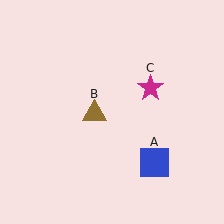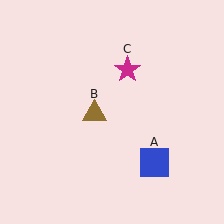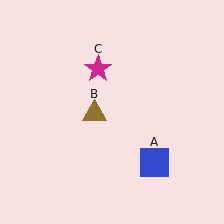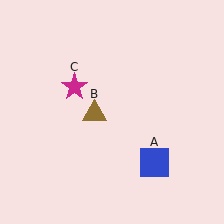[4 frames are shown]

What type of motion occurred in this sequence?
The magenta star (object C) rotated counterclockwise around the center of the scene.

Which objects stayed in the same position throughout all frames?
Blue square (object A) and brown triangle (object B) remained stationary.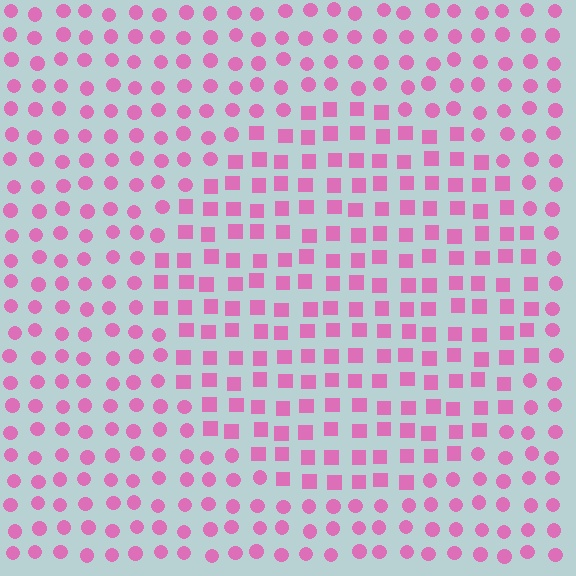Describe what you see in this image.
The image is filled with small pink elements arranged in a uniform grid. A circle-shaped region contains squares, while the surrounding area contains circles. The boundary is defined purely by the change in element shape.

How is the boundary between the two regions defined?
The boundary is defined by a change in element shape: squares inside vs. circles outside. All elements share the same color and spacing.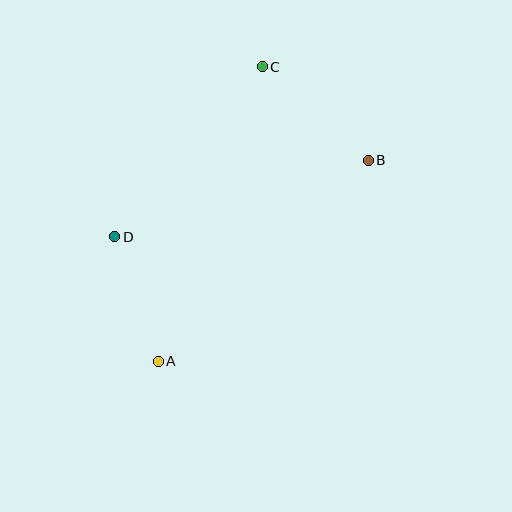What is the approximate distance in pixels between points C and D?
The distance between C and D is approximately 225 pixels.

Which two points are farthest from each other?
Points A and C are farthest from each other.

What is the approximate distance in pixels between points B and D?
The distance between B and D is approximately 265 pixels.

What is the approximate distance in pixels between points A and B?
The distance between A and B is approximately 291 pixels.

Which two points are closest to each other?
Points A and D are closest to each other.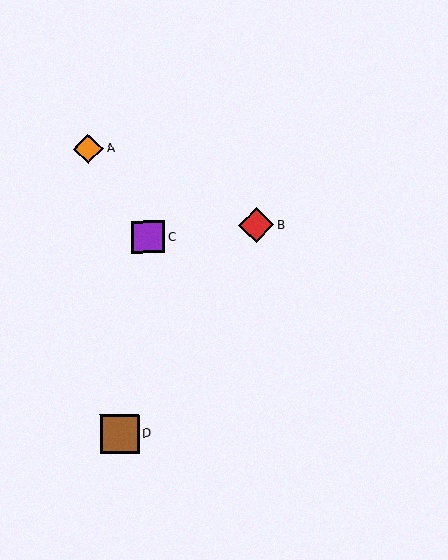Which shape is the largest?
The brown square (labeled D) is the largest.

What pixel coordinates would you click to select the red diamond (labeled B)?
Click at (256, 225) to select the red diamond B.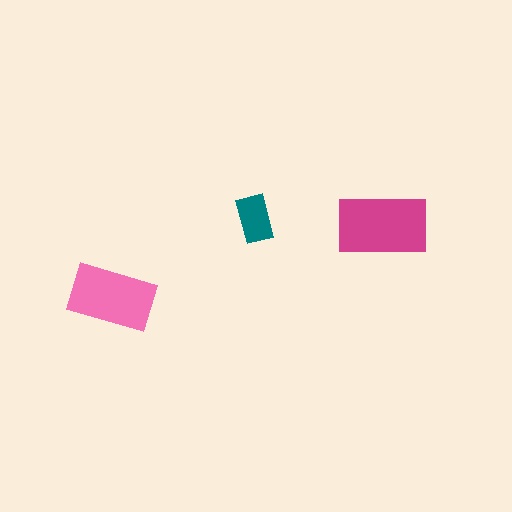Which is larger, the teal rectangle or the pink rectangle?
The pink one.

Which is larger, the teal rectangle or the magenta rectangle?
The magenta one.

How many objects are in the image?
There are 3 objects in the image.